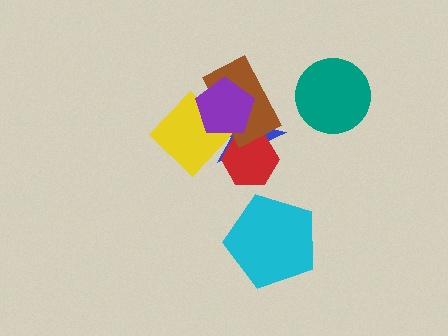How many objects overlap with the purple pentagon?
3 objects overlap with the purple pentagon.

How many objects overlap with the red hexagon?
2 objects overlap with the red hexagon.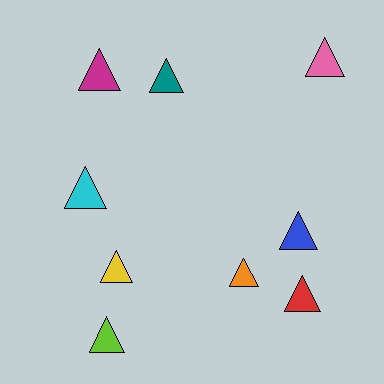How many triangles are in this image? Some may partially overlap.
There are 9 triangles.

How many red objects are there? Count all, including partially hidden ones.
There is 1 red object.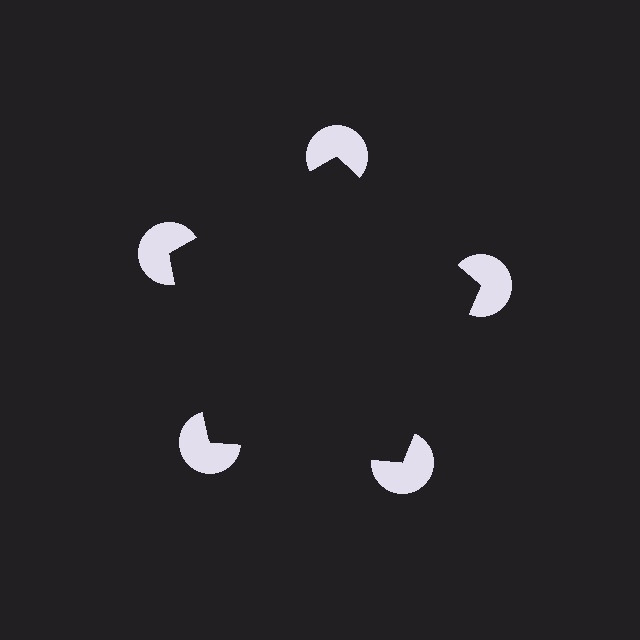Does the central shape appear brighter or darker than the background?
It typically appears slightly darker than the background, even though no actual brightness change is drawn.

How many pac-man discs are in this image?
There are 5 — one at each vertex of the illusory pentagon.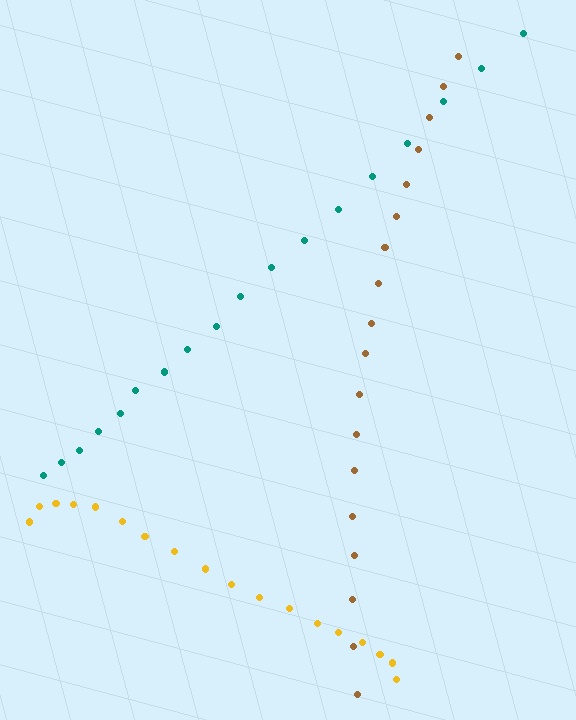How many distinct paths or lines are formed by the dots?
There are 3 distinct paths.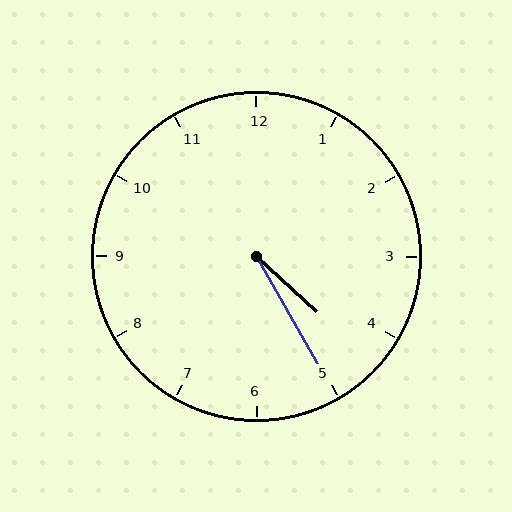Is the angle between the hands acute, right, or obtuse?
It is acute.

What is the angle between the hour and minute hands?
Approximately 18 degrees.